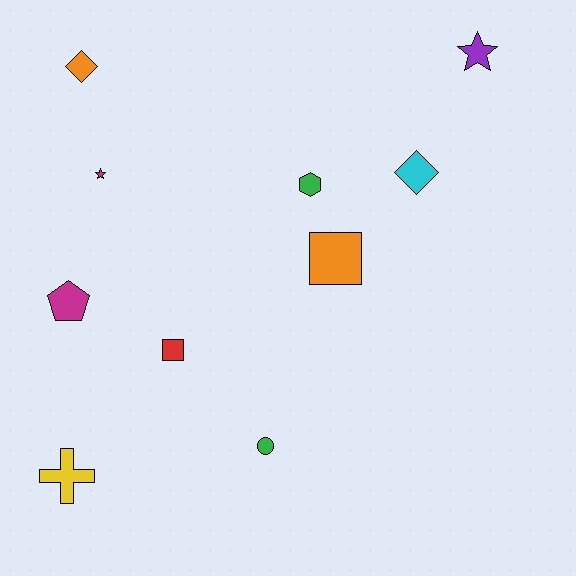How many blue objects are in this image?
There are no blue objects.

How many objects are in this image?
There are 10 objects.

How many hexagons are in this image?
There is 1 hexagon.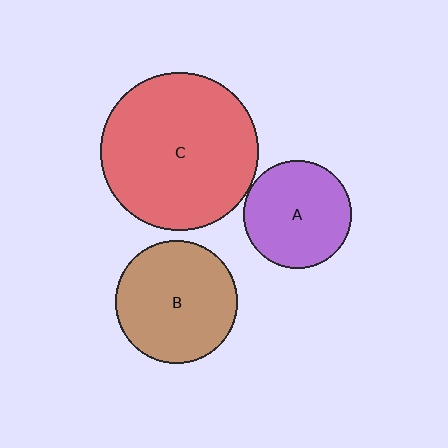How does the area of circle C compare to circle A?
Approximately 2.1 times.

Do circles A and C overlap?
Yes.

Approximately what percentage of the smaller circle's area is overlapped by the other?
Approximately 5%.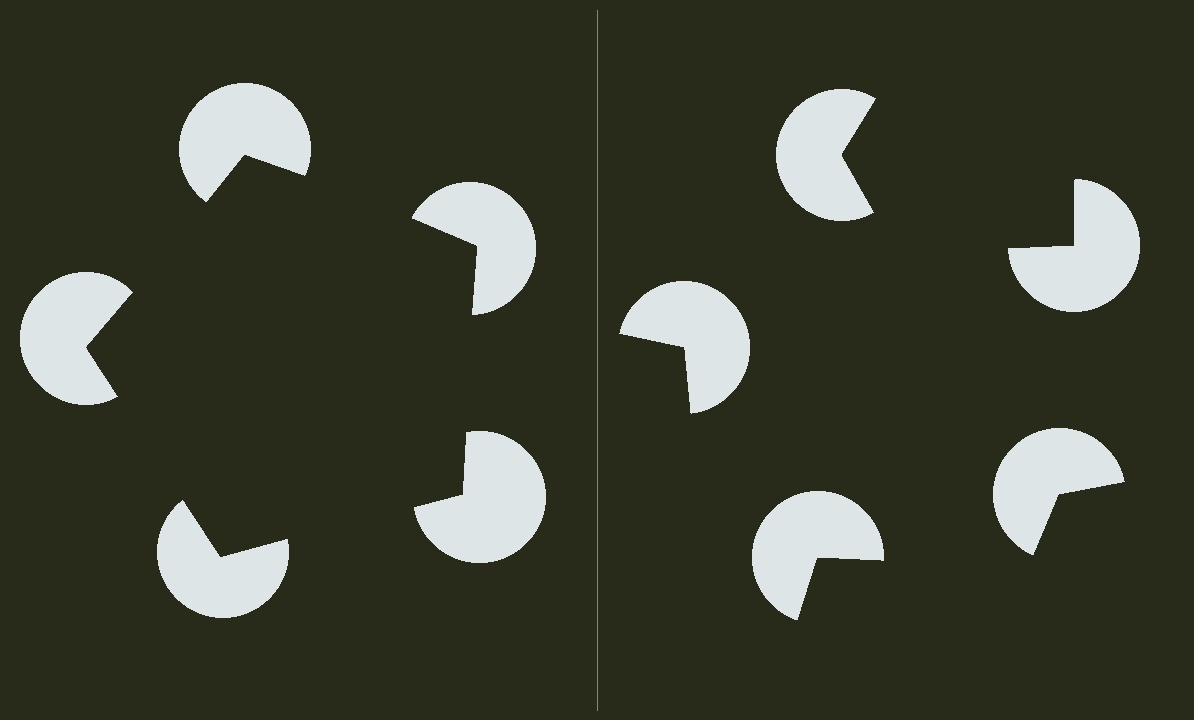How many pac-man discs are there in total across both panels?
10 — 5 on each side.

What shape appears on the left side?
An illusory pentagon.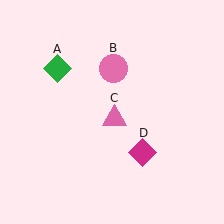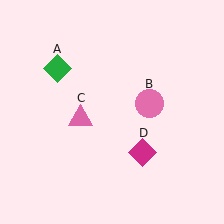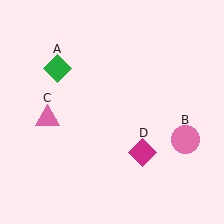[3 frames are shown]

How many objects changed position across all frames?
2 objects changed position: pink circle (object B), pink triangle (object C).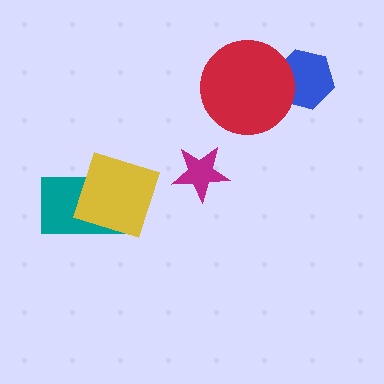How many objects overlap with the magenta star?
0 objects overlap with the magenta star.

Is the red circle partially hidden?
No, no other shape covers it.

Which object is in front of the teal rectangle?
The yellow diamond is in front of the teal rectangle.